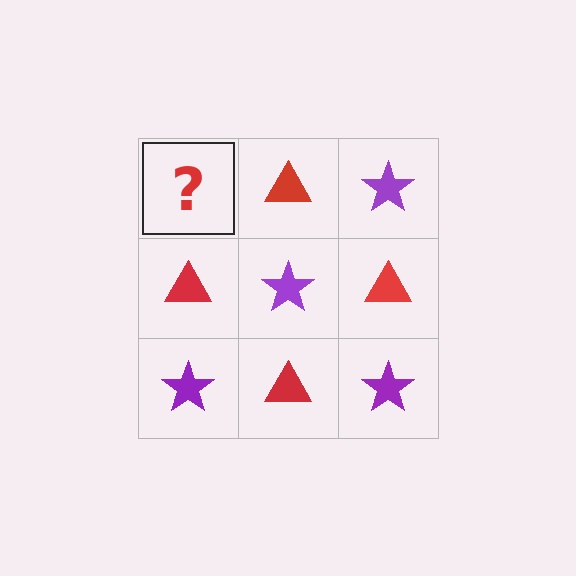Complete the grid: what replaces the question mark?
The question mark should be replaced with a purple star.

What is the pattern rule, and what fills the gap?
The rule is that it alternates purple star and red triangle in a checkerboard pattern. The gap should be filled with a purple star.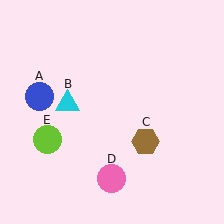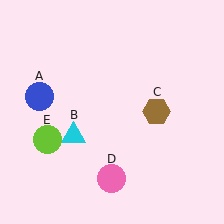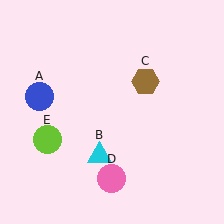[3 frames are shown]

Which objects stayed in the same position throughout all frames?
Blue circle (object A) and pink circle (object D) and lime circle (object E) remained stationary.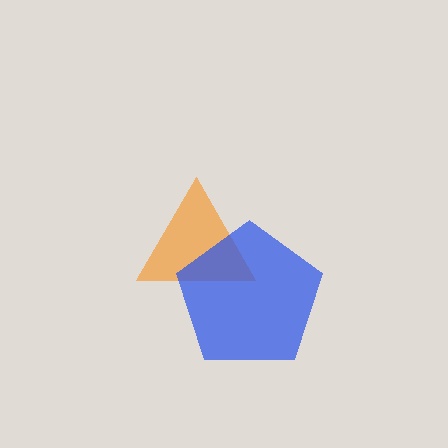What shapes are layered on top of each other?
The layered shapes are: an orange triangle, a blue pentagon.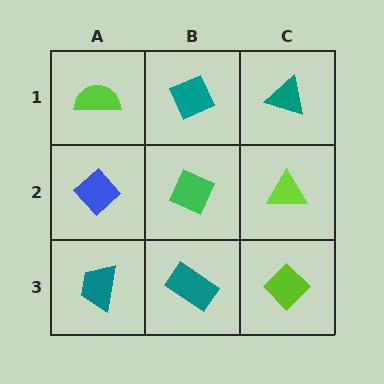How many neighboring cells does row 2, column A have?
3.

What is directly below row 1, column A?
A blue diamond.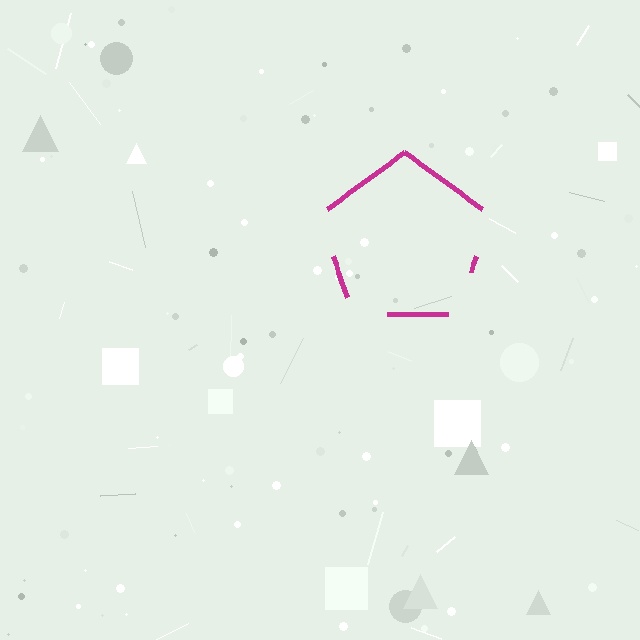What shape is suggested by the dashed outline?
The dashed outline suggests a pentagon.